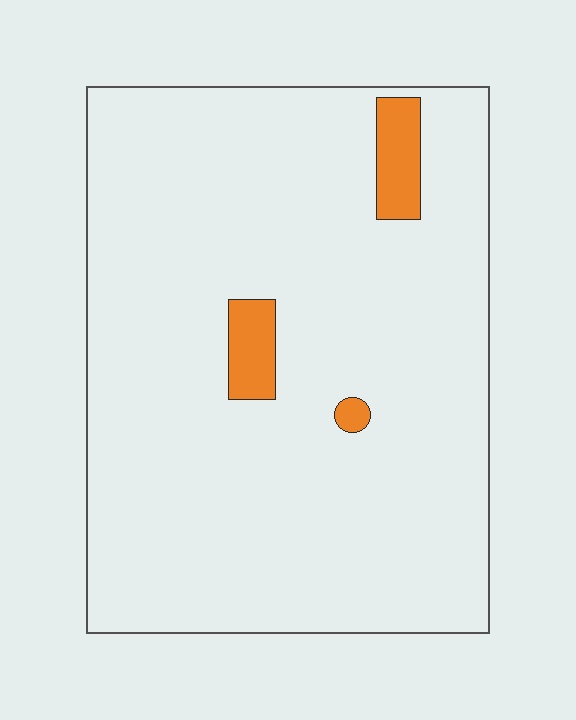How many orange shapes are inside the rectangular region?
3.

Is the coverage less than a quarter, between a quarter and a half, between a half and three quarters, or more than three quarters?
Less than a quarter.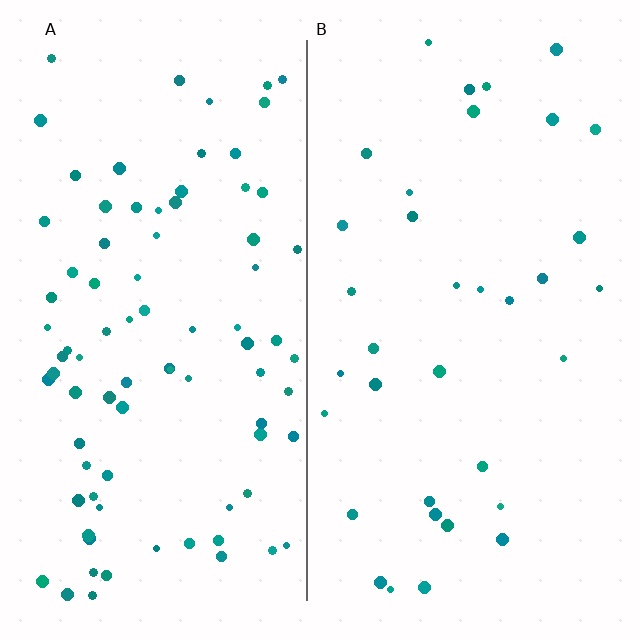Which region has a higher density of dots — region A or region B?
A (the left).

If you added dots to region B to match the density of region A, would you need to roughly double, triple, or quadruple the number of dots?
Approximately double.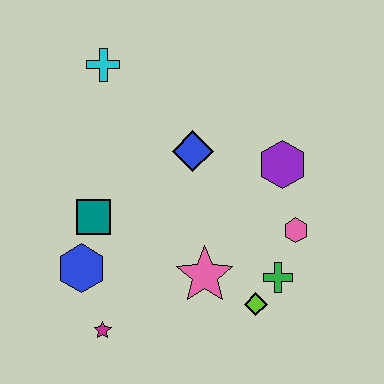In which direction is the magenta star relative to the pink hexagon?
The magenta star is to the left of the pink hexagon.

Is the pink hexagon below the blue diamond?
Yes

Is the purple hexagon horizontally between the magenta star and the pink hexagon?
Yes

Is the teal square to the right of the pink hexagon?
No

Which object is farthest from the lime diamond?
The cyan cross is farthest from the lime diamond.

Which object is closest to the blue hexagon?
The teal square is closest to the blue hexagon.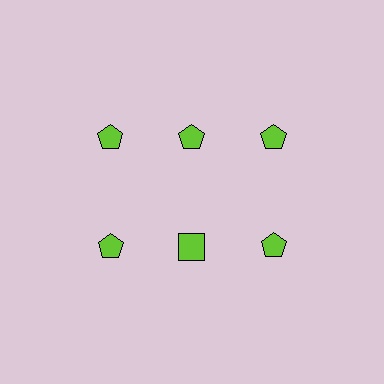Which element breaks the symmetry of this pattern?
The lime square in the second row, second from left column breaks the symmetry. All other shapes are lime pentagons.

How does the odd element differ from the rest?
It has a different shape: square instead of pentagon.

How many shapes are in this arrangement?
There are 6 shapes arranged in a grid pattern.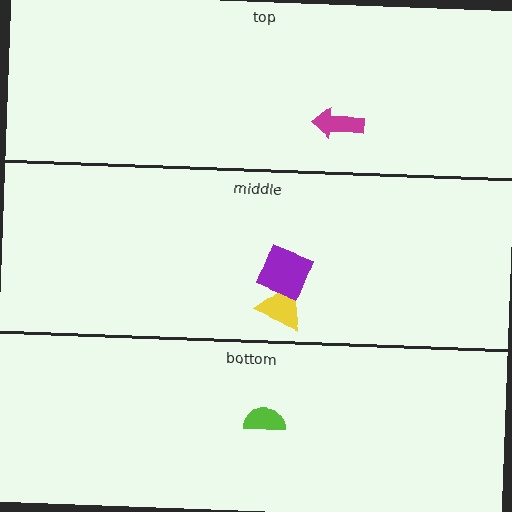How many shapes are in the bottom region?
1.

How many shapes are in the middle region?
2.